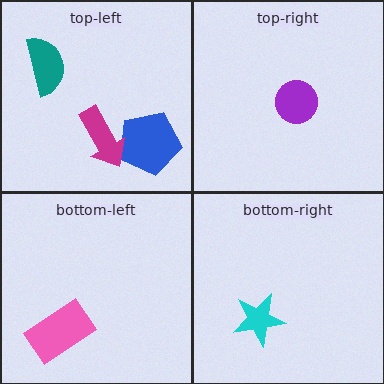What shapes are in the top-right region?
The purple circle.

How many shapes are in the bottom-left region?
1.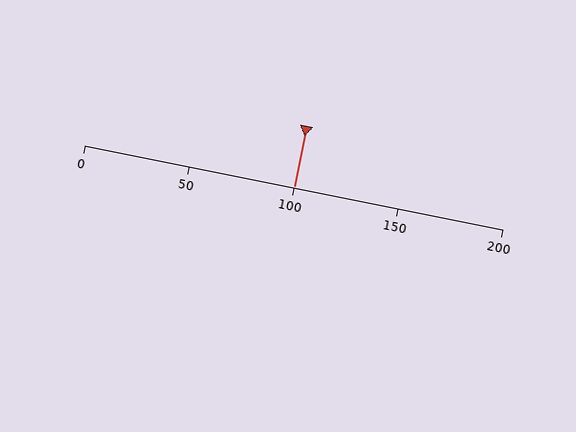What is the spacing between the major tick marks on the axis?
The major ticks are spaced 50 apart.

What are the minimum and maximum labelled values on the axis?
The axis runs from 0 to 200.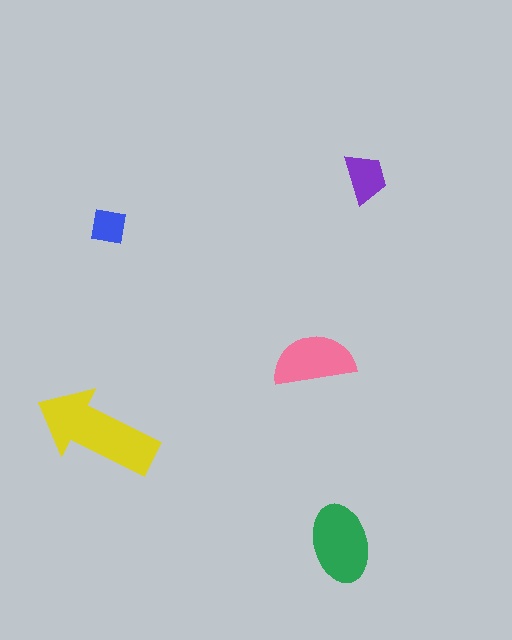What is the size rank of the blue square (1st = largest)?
5th.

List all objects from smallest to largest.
The blue square, the purple trapezoid, the pink semicircle, the green ellipse, the yellow arrow.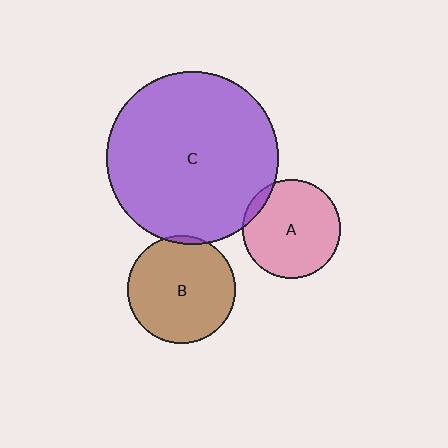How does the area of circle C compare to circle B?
Approximately 2.6 times.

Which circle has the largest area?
Circle C (purple).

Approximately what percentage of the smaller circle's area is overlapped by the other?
Approximately 5%.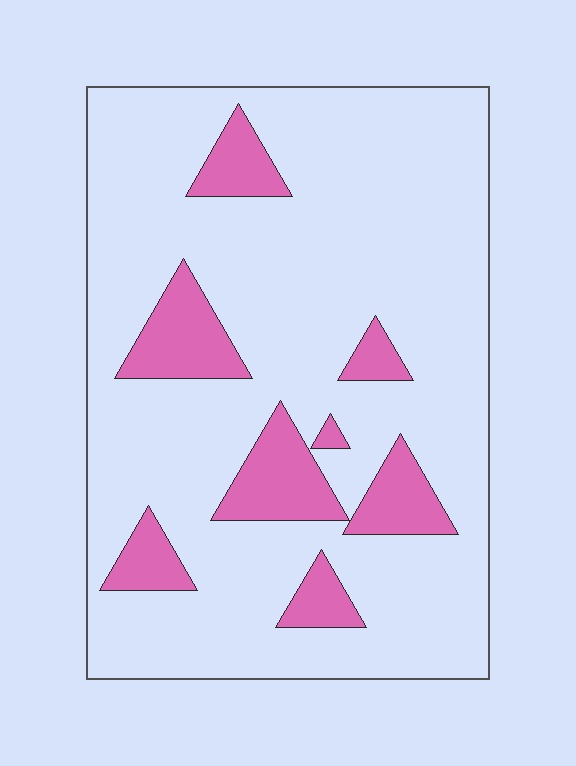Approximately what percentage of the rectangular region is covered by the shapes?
Approximately 15%.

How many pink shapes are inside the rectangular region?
8.